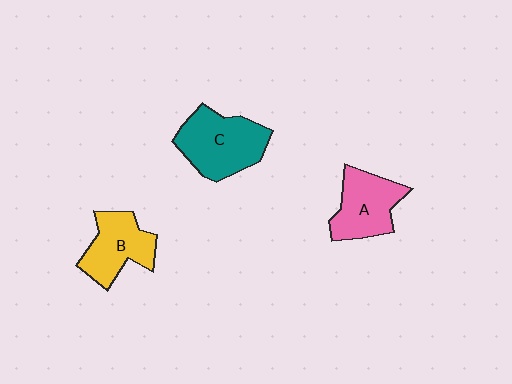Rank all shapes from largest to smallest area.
From largest to smallest: C (teal), A (pink), B (yellow).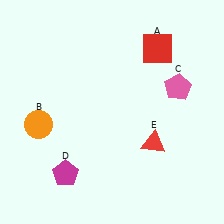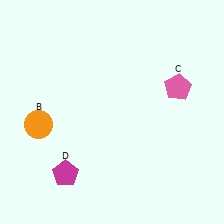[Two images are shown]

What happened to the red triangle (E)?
The red triangle (E) was removed in Image 2. It was in the bottom-right area of Image 1.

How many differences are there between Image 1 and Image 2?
There are 2 differences between the two images.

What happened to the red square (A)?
The red square (A) was removed in Image 2. It was in the top-right area of Image 1.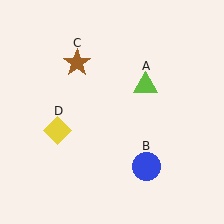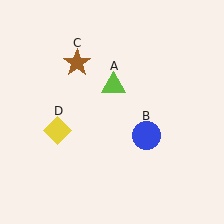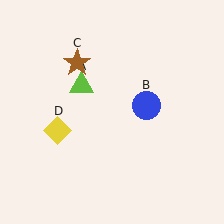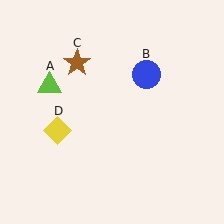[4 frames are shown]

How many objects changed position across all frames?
2 objects changed position: lime triangle (object A), blue circle (object B).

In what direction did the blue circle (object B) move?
The blue circle (object B) moved up.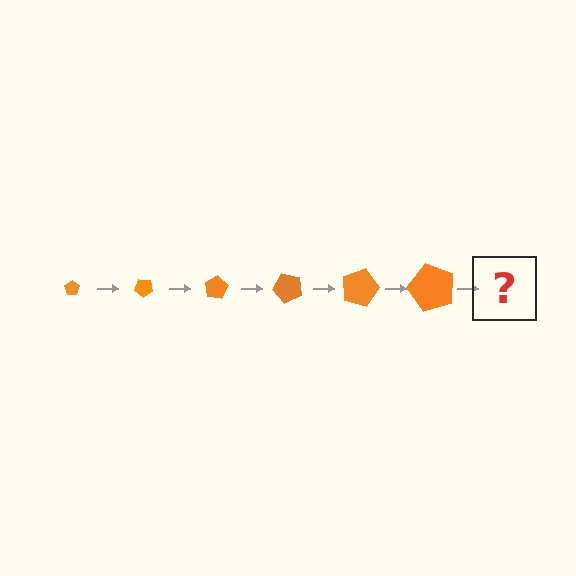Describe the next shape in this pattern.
It should be a pentagon, larger than the previous one and rotated 240 degrees from the start.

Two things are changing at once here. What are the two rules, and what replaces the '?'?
The two rules are that the pentagon grows larger each step and it rotates 40 degrees each step. The '?' should be a pentagon, larger than the previous one and rotated 240 degrees from the start.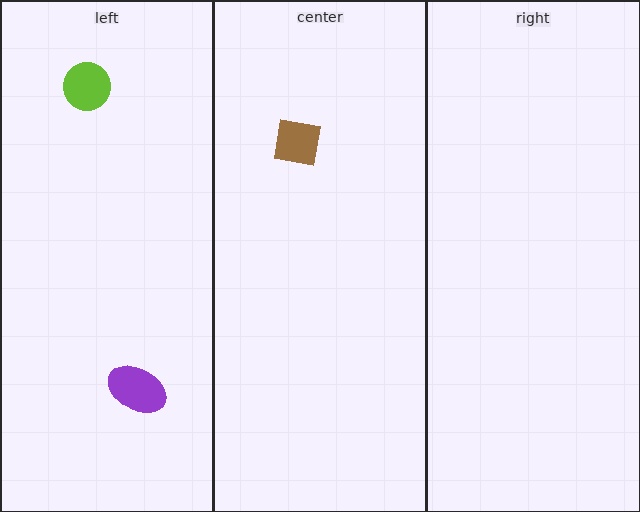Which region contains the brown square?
The center region.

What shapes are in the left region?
The lime circle, the purple ellipse.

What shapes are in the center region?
The brown square.